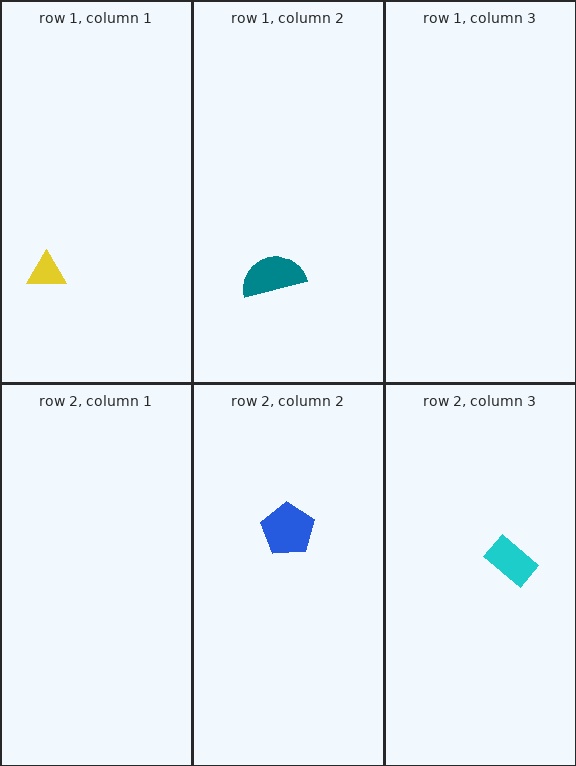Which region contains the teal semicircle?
The row 1, column 2 region.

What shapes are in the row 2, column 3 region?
The cyan rectangle.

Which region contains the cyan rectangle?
The row 2, column 3 region.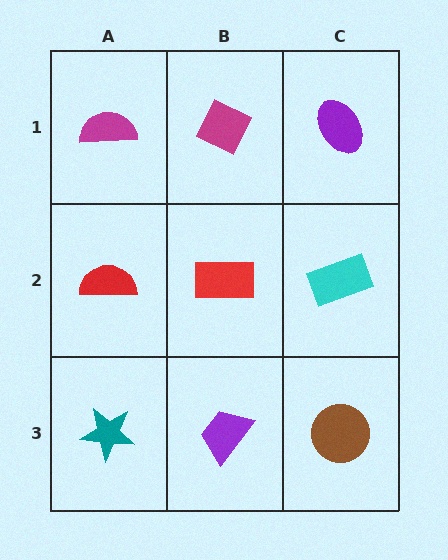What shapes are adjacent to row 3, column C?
A cyan rectangle (row 2, column C), a purple trapezoid (row 3, column B).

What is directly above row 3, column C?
A cyan rectangle.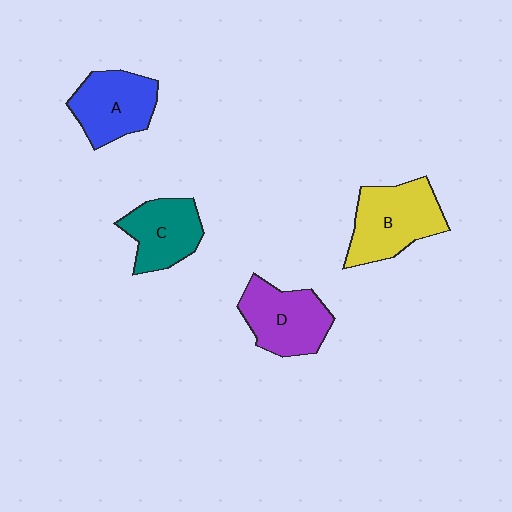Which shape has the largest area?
Shape B (yellow).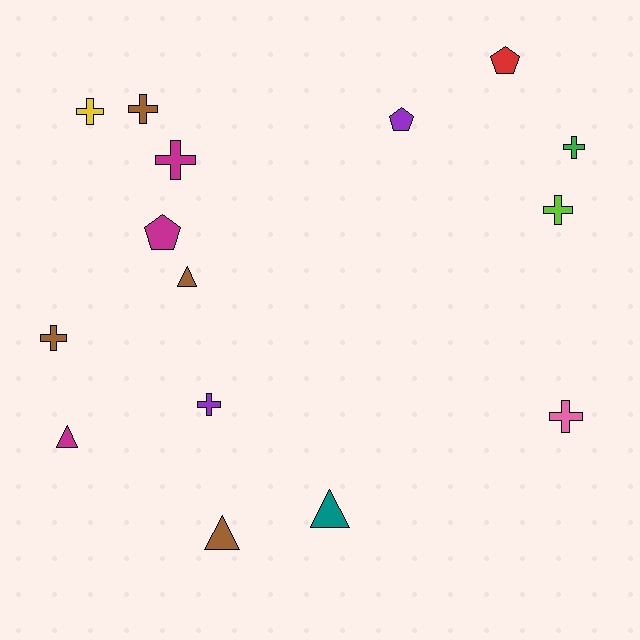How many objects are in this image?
There are 15 objects.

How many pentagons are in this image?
There are 3 pentagons.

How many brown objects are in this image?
There are 4 brown objects.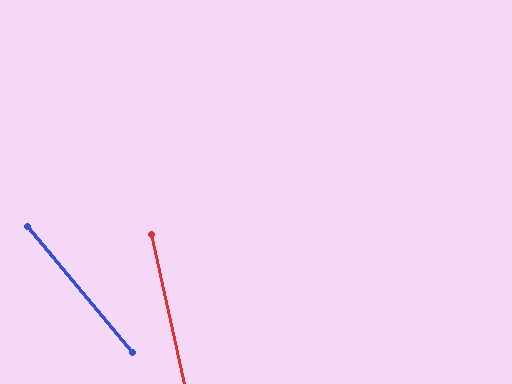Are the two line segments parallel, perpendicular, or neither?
Neither parallel nor perpendicular — they differ by about 27°.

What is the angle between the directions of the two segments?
Approximately 27 degrees.